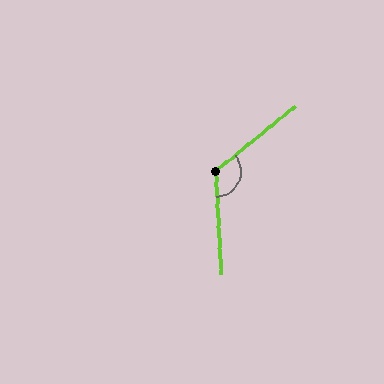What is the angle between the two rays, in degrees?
Approximately 126 degrees.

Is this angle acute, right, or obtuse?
It is obtuse.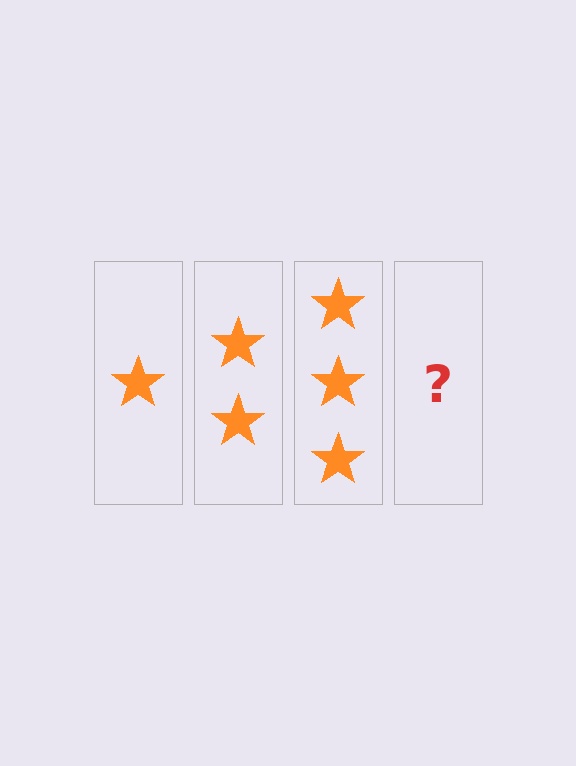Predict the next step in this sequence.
The next step is 4 stars.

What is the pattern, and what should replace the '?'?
The pattern is that each step adds one more star. The '?' should be 4 stars.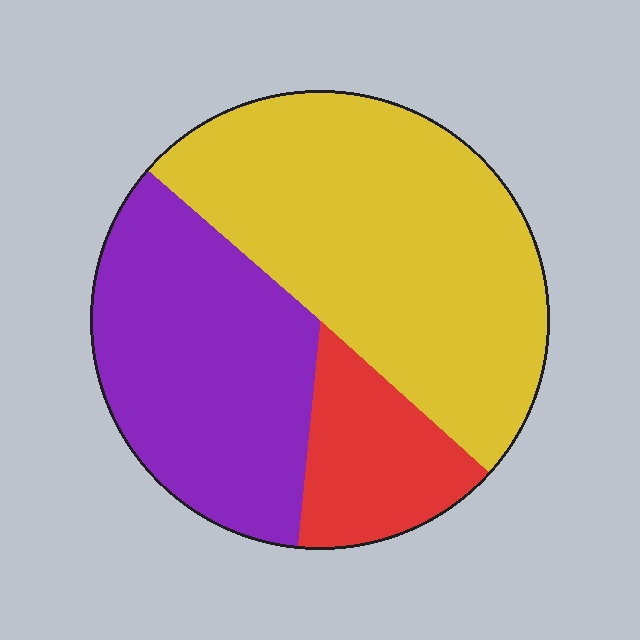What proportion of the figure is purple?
Purple covers 35% of the figure.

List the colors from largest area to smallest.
From largest to smallest: yellow, purple, red.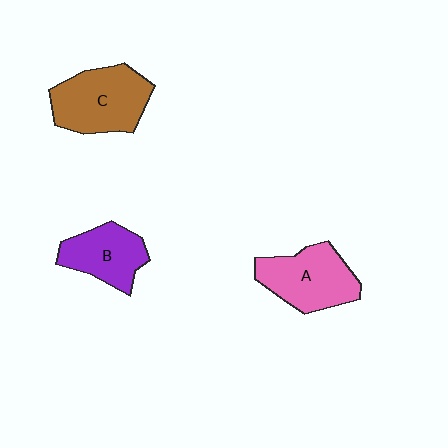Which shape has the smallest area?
Shape B (purple).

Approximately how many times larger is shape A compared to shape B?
Approximately 1.2 times.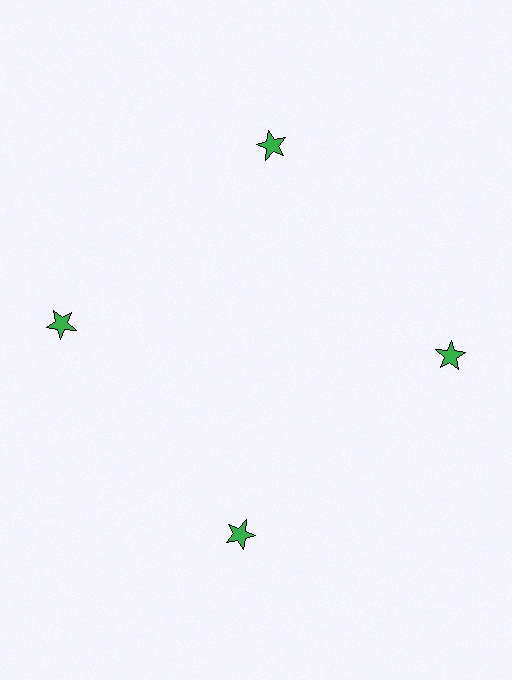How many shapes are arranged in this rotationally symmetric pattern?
There are 4 shapes, arranged in 4 groups of 1.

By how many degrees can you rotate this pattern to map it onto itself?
The pattern maps onto itself every 90 degrees of rotation.